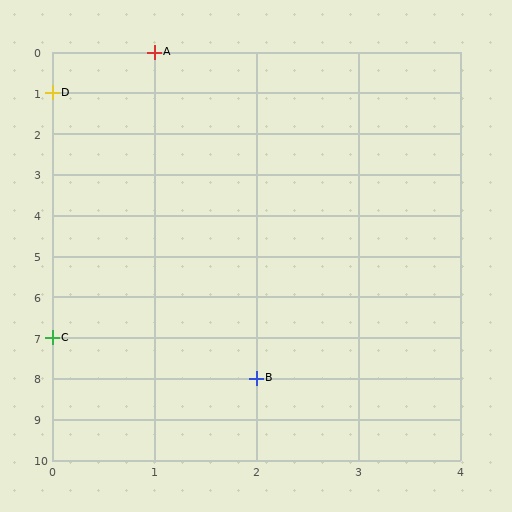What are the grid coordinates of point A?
Point A is at grid coordinates (1, 0).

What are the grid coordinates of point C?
Point C is at grid coordinates (0, 7).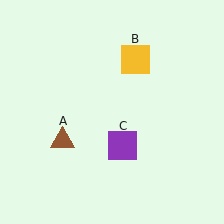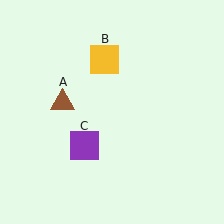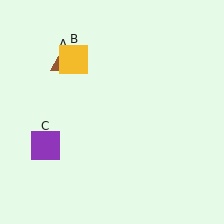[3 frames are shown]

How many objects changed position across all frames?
3 objects changed position: brown triangle (object A), yellow square (object B), purple square (object C).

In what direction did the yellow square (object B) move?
The yellow square (object B) moved left.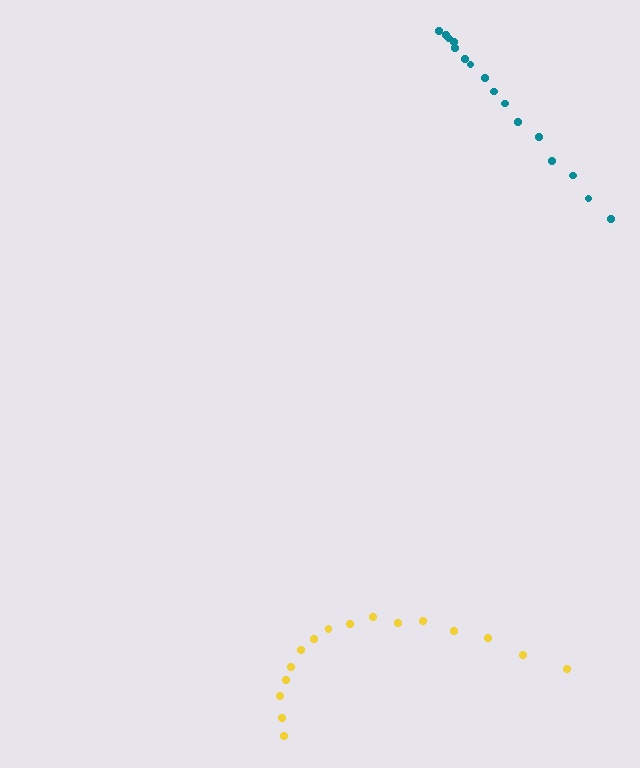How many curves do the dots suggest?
There are 2 distinct paths.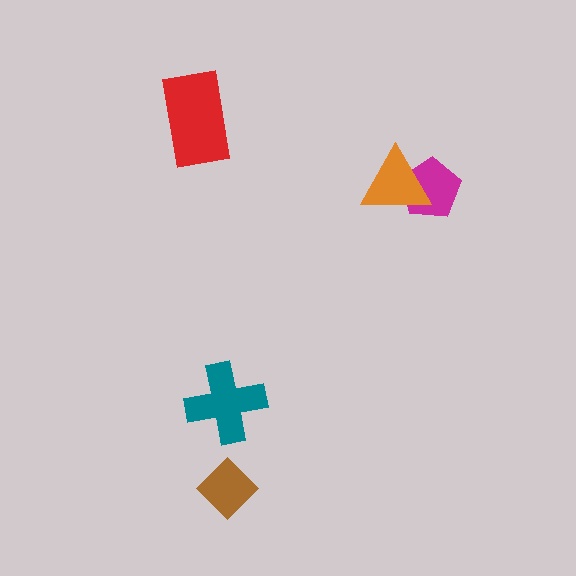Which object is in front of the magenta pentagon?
The orange triangle is in front of the magenta pentagon.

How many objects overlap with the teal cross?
0 objects overlap with the teal cross.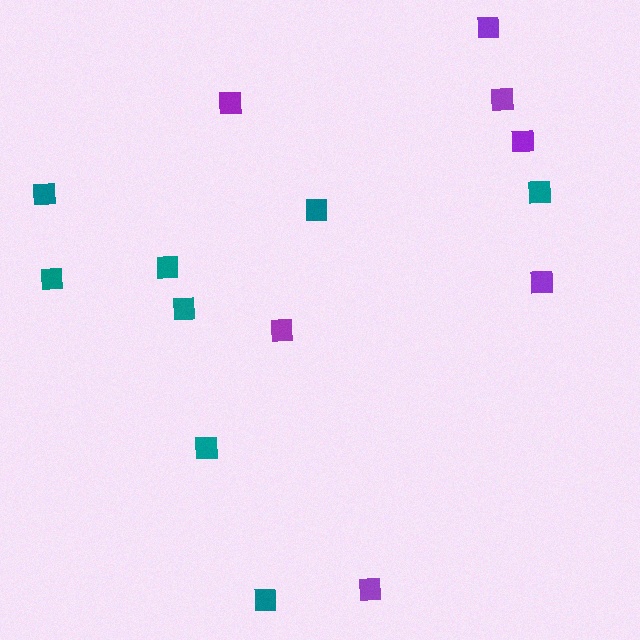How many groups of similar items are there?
There are 2 groups: one group of purple squares (7) and one group of teal squares (8).